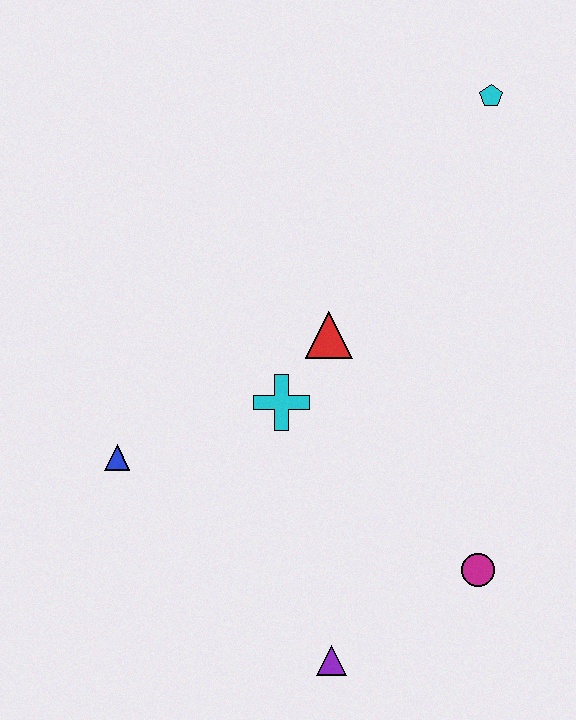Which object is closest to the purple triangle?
The magenta circle is closest to the purple triangle.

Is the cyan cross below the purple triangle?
No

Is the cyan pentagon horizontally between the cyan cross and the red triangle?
No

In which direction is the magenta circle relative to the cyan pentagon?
The magenta circle is below the cyan pentagon.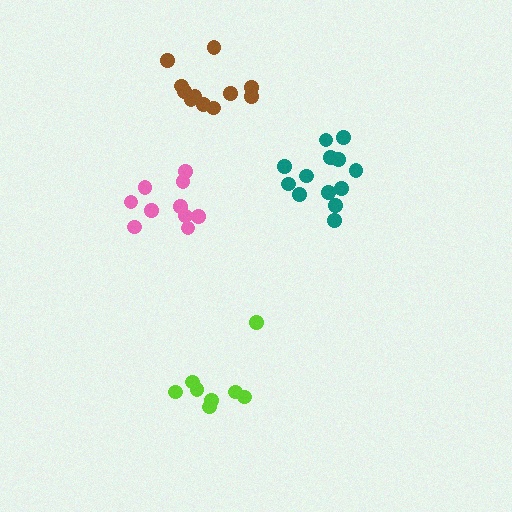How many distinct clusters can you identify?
There are 4 distinct clusters.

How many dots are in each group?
Group 1: 13 dots, Group 2: 10 dots, Group 3: 11 dots, Group 4: 8 dots (42 total).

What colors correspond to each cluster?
The clusters are colored: teal, pink, brown, lime.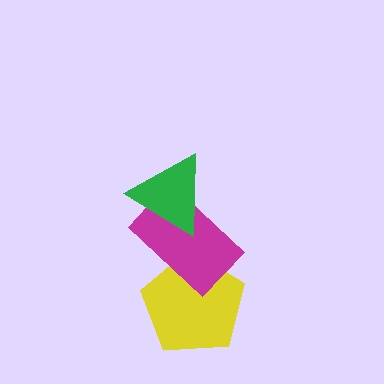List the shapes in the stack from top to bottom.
From top to bottom: the green triangle, the magenta rectangle, the yellow pentagon.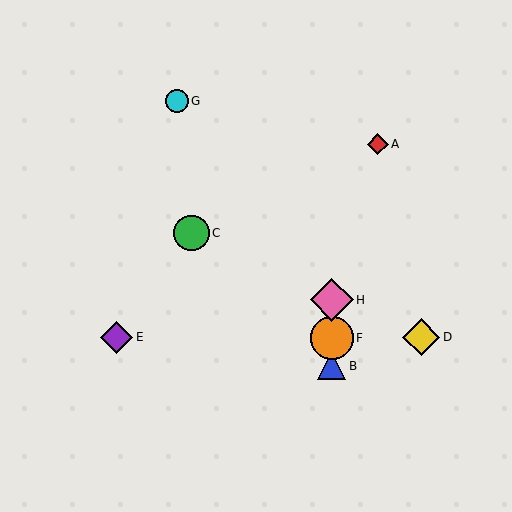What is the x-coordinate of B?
Object B is at x≈332.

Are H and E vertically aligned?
No, H is at x≈332 and E is at x≈116.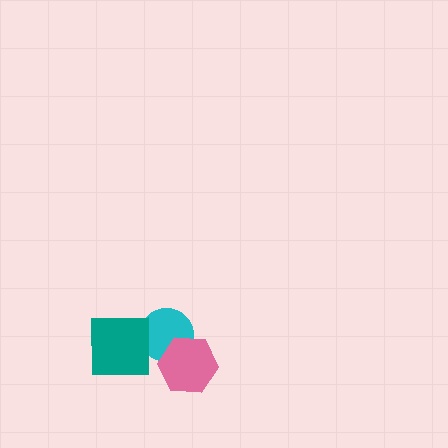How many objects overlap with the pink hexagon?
1 object overlaps with the pink hexagon.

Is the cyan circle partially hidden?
Yes, it is partially covered by another shape.